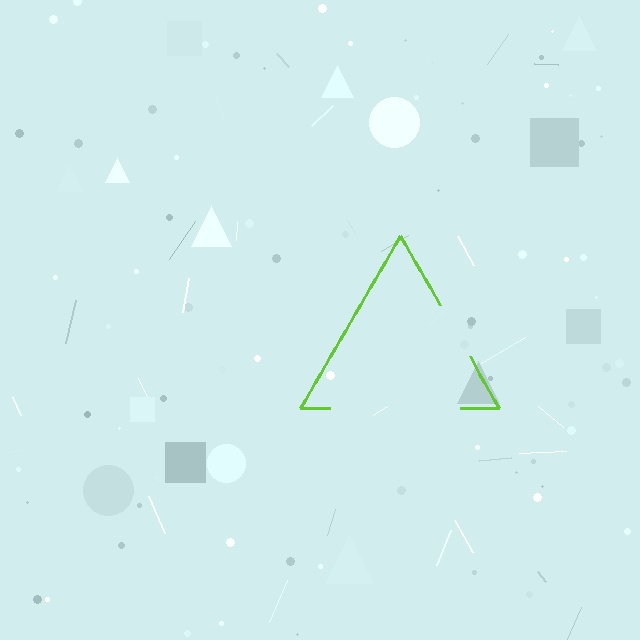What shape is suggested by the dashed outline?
The dashed outline suggests a triangle.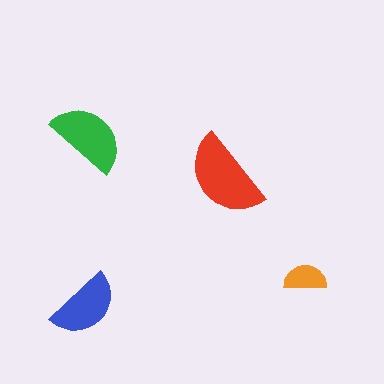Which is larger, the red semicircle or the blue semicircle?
The red one.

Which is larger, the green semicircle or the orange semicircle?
The green one.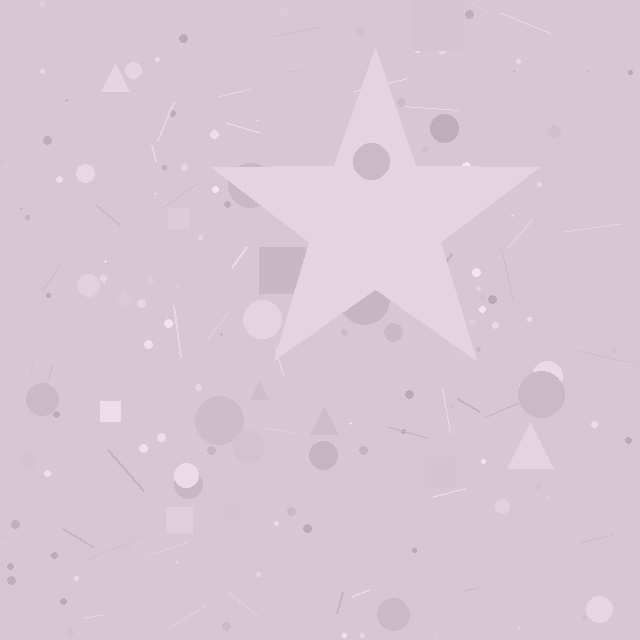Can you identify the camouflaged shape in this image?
The camouflaged shape is a star.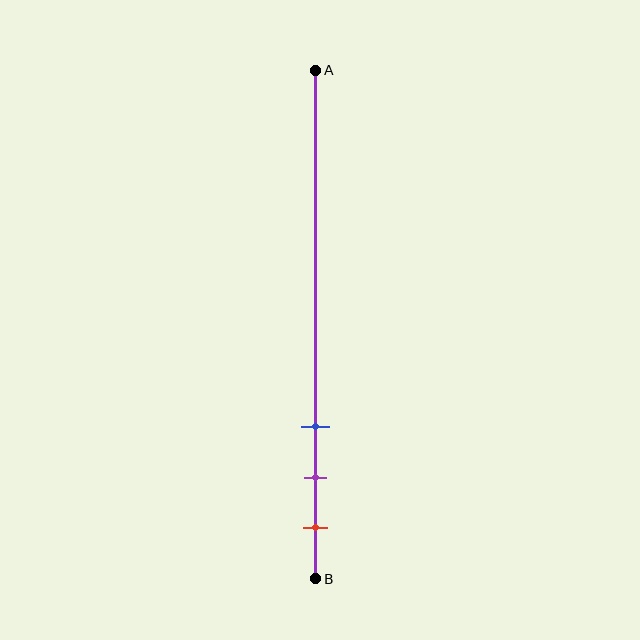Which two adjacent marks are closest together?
The purple and red marks are the closest adjacent pair.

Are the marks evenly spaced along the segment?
Yes, the marks are approximately evenly spaced.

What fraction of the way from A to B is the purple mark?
The purple mark is approximately 80% (0.8) of the way from A to B.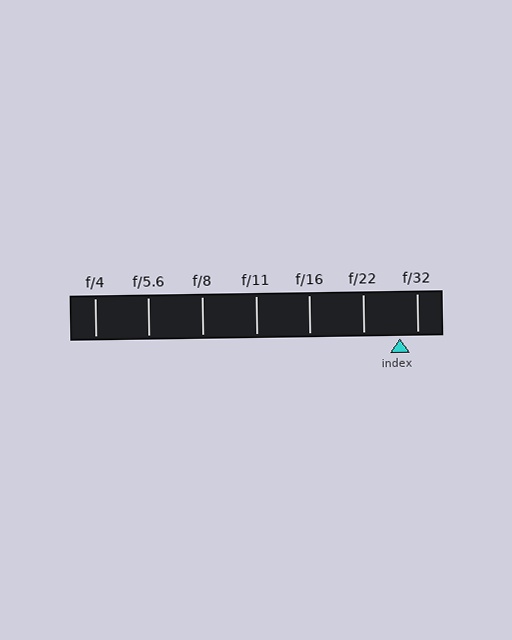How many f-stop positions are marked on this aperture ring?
There are 7 f-stop positions marked.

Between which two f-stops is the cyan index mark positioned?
The index mark is between f/22 and f/32.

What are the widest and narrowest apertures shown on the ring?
The widest aperture shown is f/4 and the narrowest is f/32.